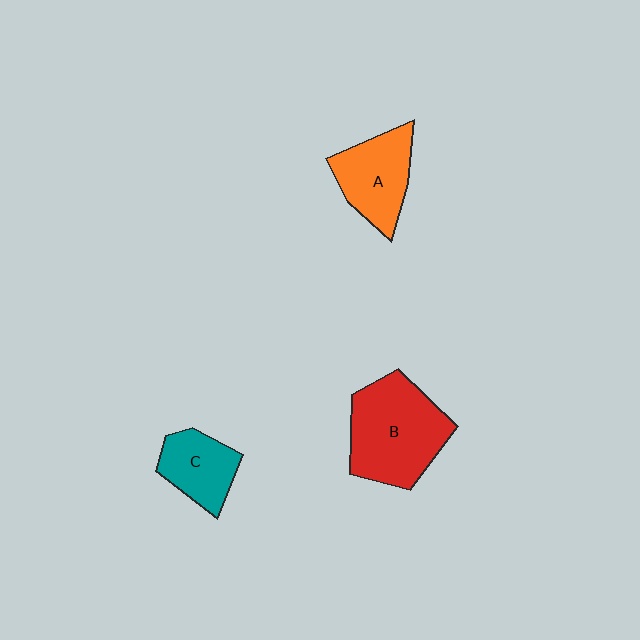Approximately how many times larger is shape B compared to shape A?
Approximately 1.5 times.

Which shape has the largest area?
Shape B (red).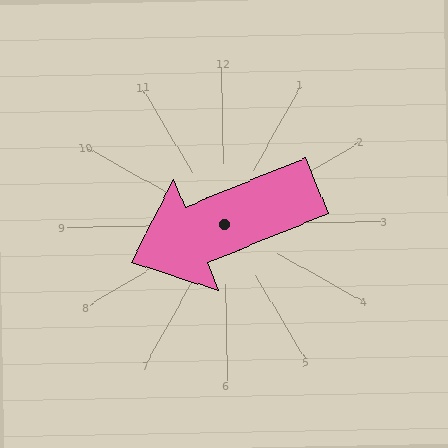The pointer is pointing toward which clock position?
Roughly 8 o'clock.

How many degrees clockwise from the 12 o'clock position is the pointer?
Approximately 249 degrees.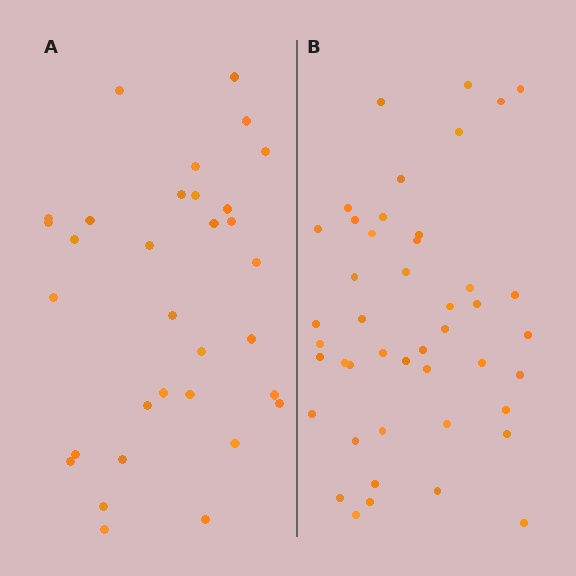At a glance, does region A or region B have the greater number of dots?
Region B (the right region) has more dots.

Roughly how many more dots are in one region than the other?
Region B has approximately 15 more dots than region A.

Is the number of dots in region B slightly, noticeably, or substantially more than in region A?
Region B has noticeably more, but not dramatically so. The ratio is roughly 1.4 to 1.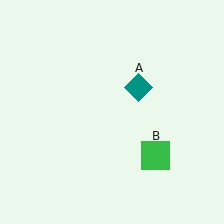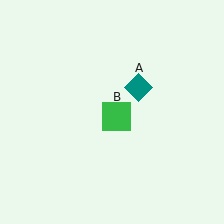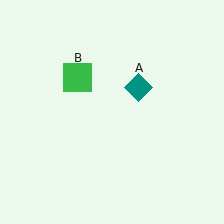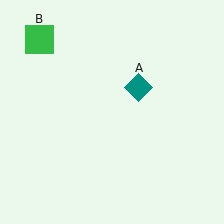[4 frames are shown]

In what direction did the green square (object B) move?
The green square (object B) moved up and to the left.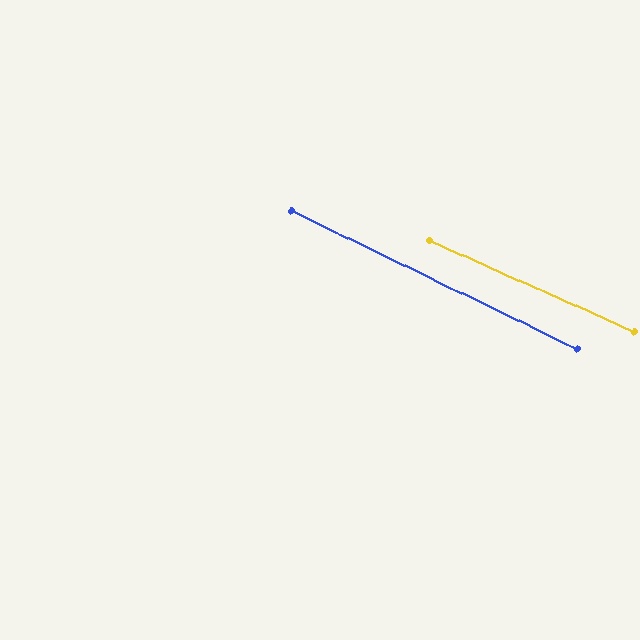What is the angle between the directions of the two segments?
Approximately 2 degrees.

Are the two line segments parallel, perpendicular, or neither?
Parallel — their directions differ by only 1.8°.